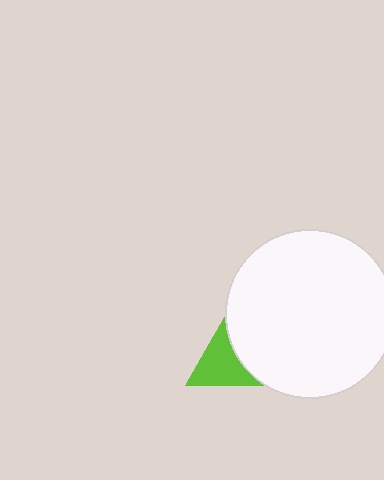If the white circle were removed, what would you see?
You would see the complete lime triangle.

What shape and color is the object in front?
The object in front is a white circle.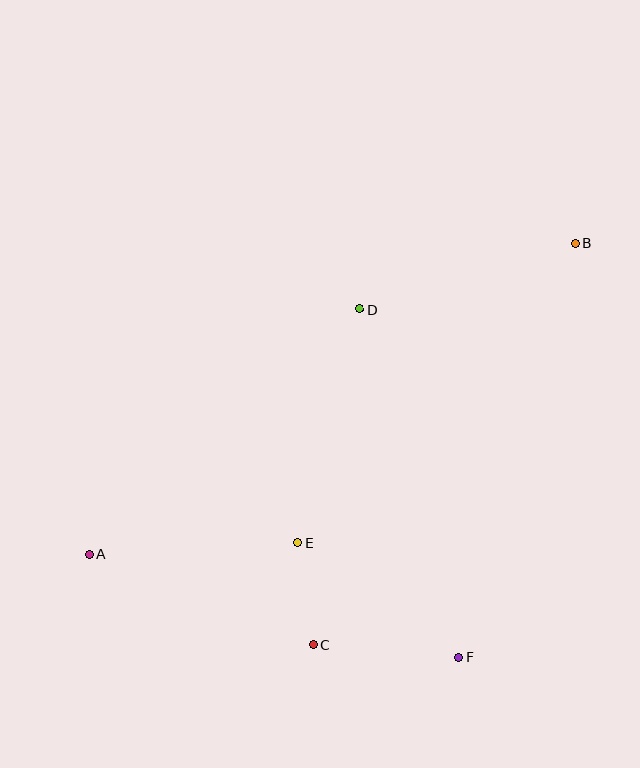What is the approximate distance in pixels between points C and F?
The distance between C and F is approximately 146 pixels.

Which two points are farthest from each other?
Points A and B are farthest from each other.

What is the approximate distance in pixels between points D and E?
The distance between D and E is approximately 241 pixels.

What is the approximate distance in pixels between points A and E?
The distance between A and E is approximately 209 pixels.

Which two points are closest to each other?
Points C and E are closest to each other.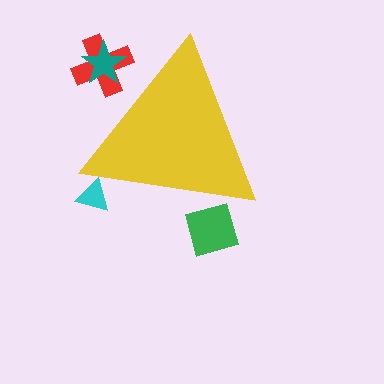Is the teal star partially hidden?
Yes, the teal star is partially hidden behind the yellow triangle.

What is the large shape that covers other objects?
A yellow triangle.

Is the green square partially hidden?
Yes, the green square is partially hidden behind the yellow triangle.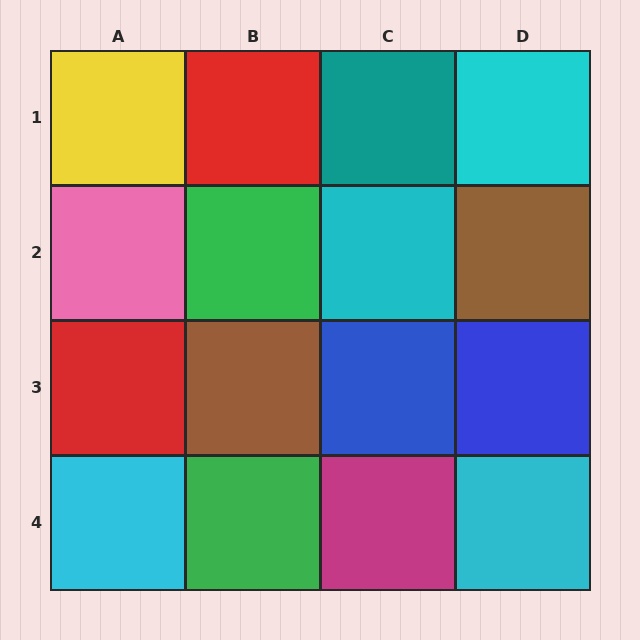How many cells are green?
2 cells are green.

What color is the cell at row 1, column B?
Red.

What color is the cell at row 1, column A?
Yellow.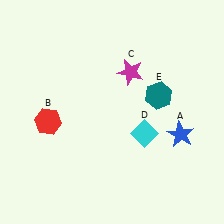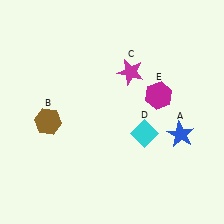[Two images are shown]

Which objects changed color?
B changed from red to brown. E changed from teal to magenta.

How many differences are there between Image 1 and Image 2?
There are 2 differences between the two images.